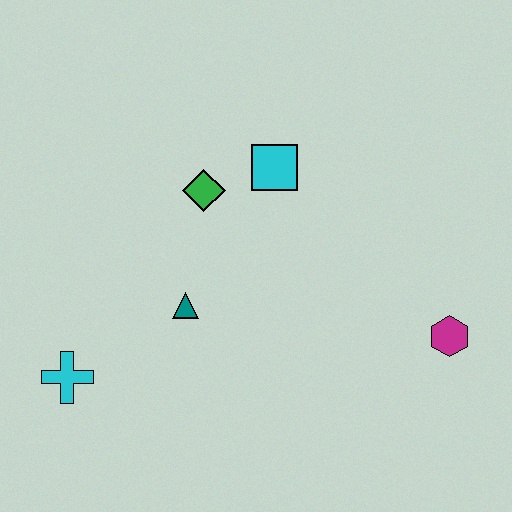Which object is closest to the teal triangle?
The green diamond is closest to the teal triangle.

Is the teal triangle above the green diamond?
No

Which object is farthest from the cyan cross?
The magenta hexagon is farthest from the cyan cross.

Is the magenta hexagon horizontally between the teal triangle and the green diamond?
No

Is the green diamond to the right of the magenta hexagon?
No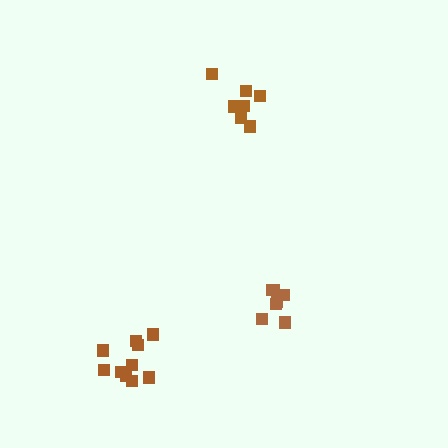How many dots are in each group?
Group 1: 7 dots, Group 2: 7 dots, Group 3: 11 dots (25 total).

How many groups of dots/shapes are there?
There are 3 groups.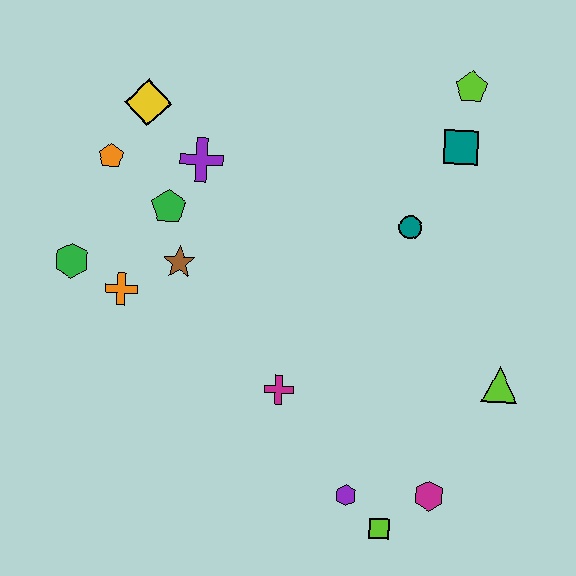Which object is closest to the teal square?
The lime pentagon is closest to the teal square.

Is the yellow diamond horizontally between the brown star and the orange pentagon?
Yes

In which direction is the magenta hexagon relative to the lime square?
The magenta hexagon is to the right of the lime square.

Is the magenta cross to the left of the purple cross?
No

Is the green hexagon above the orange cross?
Yes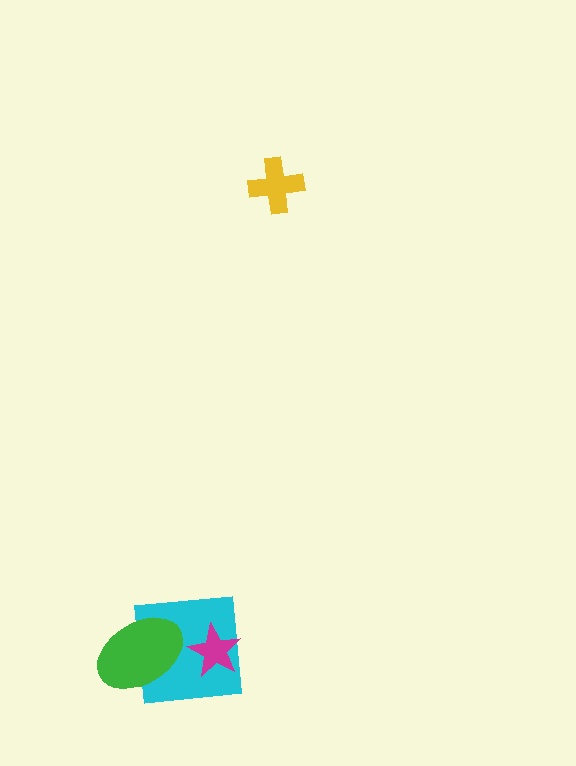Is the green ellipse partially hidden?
No, no other shape covers it.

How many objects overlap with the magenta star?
1 object overlaps with the magenta star.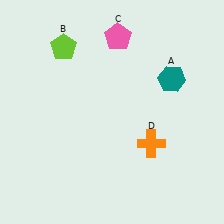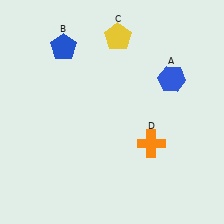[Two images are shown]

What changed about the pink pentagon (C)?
In Image 1, C is pink. In Image 2, it changed to yellow.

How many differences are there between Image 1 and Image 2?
There are 3 differences between the two images.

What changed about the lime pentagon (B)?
In Image 1, B is lime. In Image 2, it changed to blue.